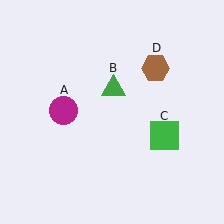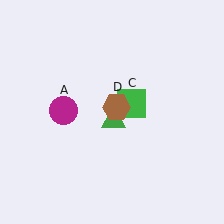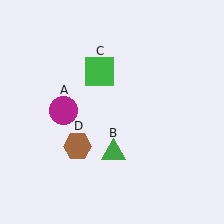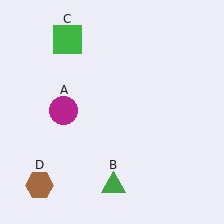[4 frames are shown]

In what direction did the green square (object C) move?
The green square (object C) moved up and to the left.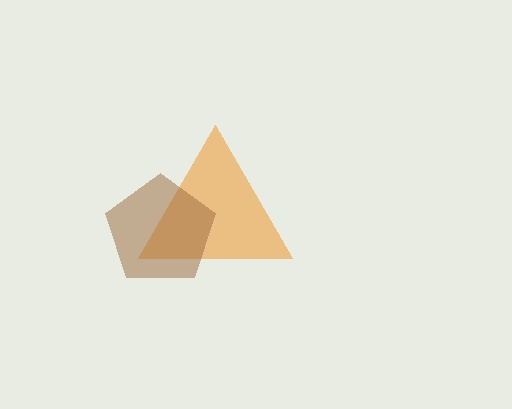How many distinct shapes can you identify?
There are 2 distinct shapes: an orange triangle, a brown pentagon.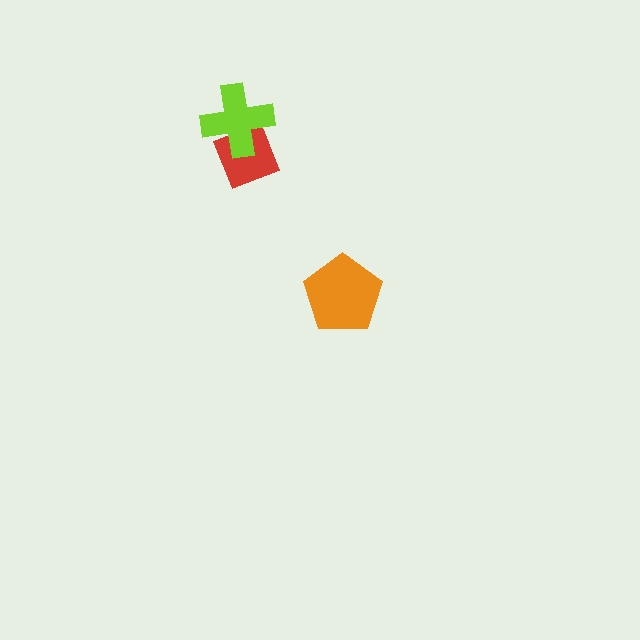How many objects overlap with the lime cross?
1 object overlaps with the lime cross.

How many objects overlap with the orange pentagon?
0 objects overlap with the orange pentagon.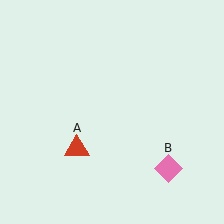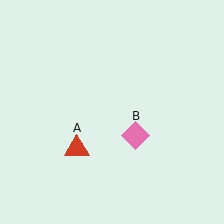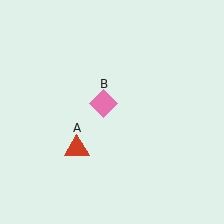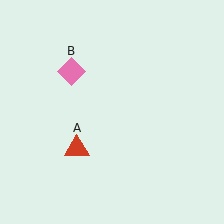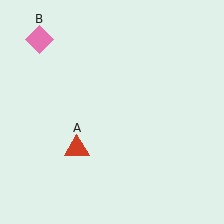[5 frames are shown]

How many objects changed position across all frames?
1 object changed position: pink diamond (object B).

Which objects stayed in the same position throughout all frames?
Red triangle (object A) remained stationary.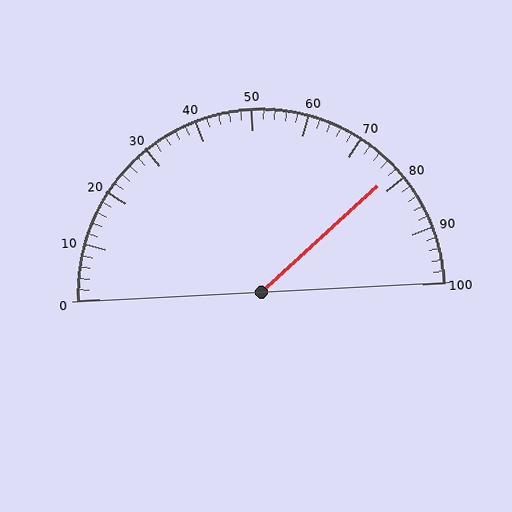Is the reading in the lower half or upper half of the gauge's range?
The reading is in the upper half of the range (0 to 100).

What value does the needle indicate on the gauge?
The needle indicates approximately 78.